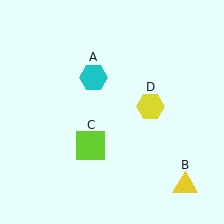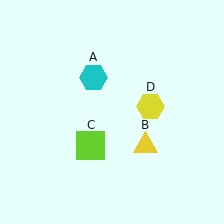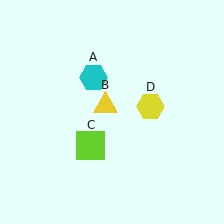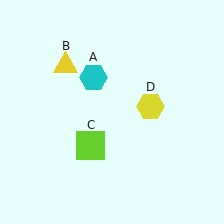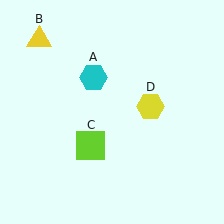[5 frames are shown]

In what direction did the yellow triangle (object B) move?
The yellow triangle (object B) moved up and to the left.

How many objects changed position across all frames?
1 object changed position: yellow triangle (object B).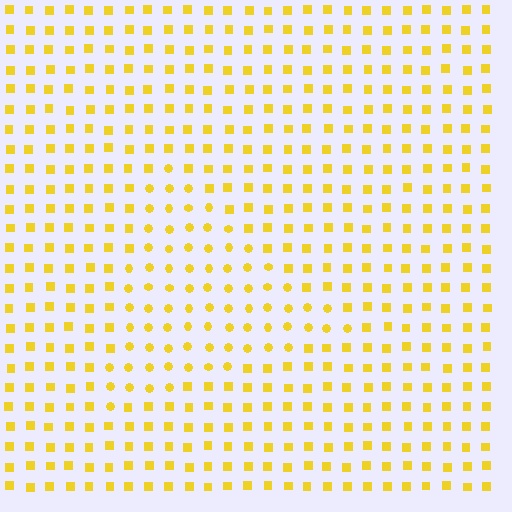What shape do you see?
I see a triangle.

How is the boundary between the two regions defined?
The boundary is defined by a change in element shape: circles inside vs. squares outside. All elements share the same color and spacing.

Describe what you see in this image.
The image is filled with small yellow elements arranged in a uniform grid. A triangle-shaped region contains circles, while the surrounding area contains squares. The boundary is defined purely by the change in element shape.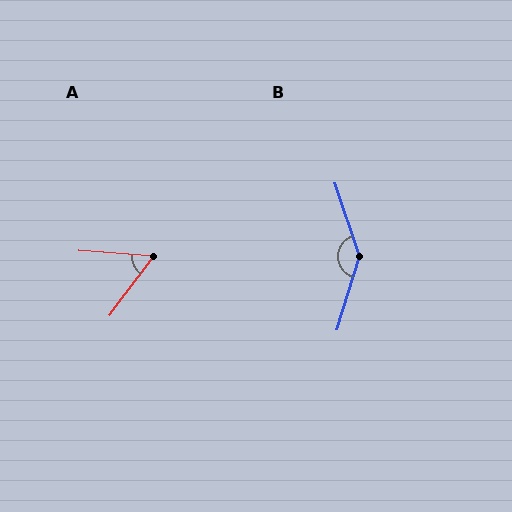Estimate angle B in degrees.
Approximately 145 degrees.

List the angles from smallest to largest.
A (58°), B (145°).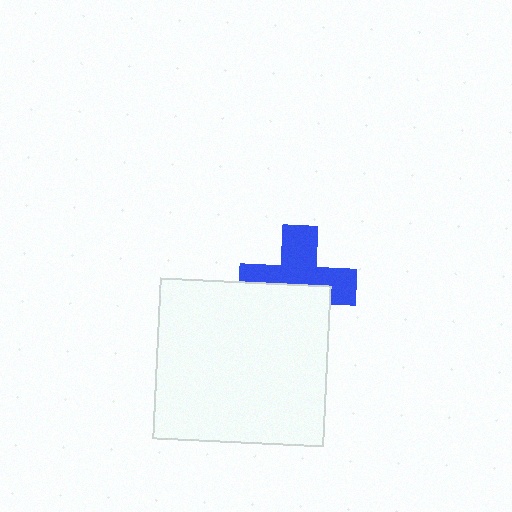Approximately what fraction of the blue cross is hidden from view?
Roughly 45% of the blue cross is hidden behind the white rectangle.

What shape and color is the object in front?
The object in front is a white rectangle.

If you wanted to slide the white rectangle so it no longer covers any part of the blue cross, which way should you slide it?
Slide it down — that is the most direct way to separate the two shapes.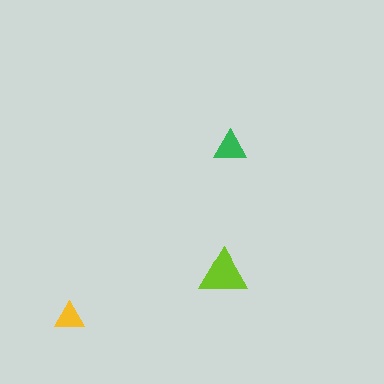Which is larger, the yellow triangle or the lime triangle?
The lime one.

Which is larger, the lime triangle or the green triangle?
The lime one.